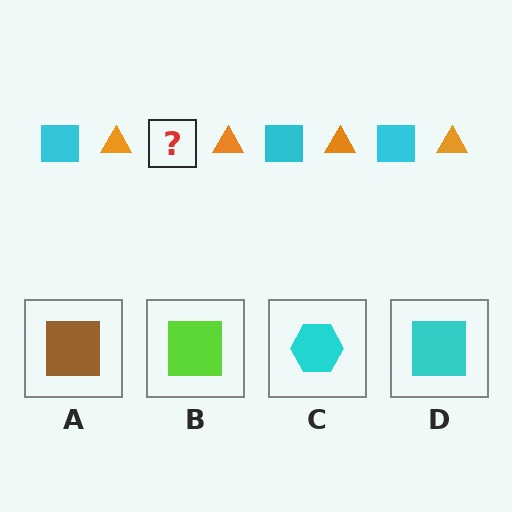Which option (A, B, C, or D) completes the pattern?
D.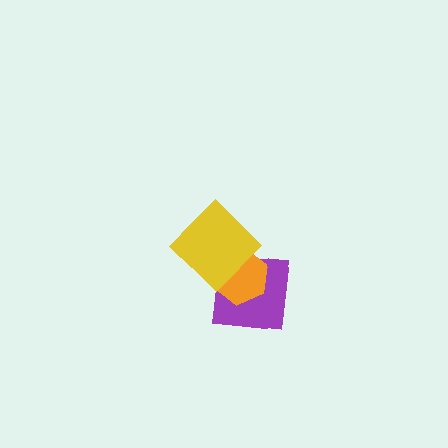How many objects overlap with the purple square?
2 objects overlap with the purple square.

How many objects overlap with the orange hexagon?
2 objects overlap with the orange hexagon.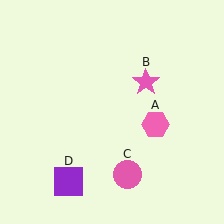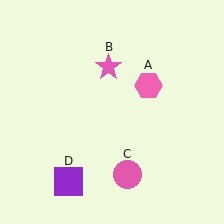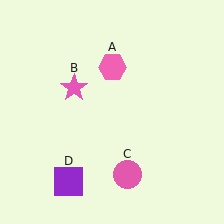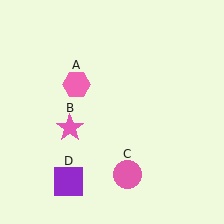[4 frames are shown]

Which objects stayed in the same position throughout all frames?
Pink circle (object C) and purple square (object D) remained stationary.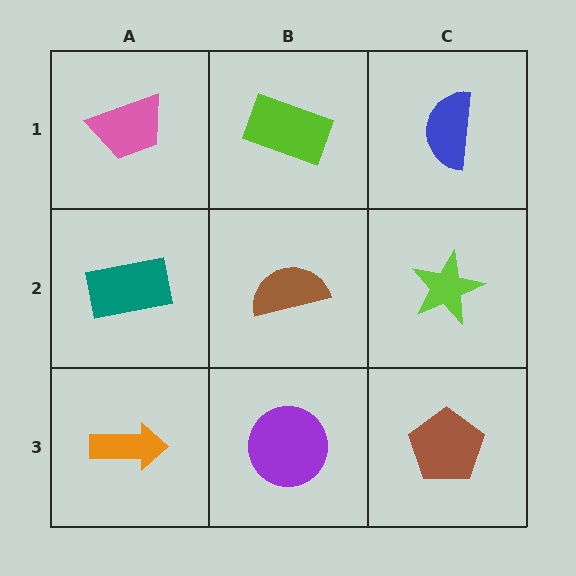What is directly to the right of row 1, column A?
A lime rectangle.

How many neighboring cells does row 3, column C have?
2.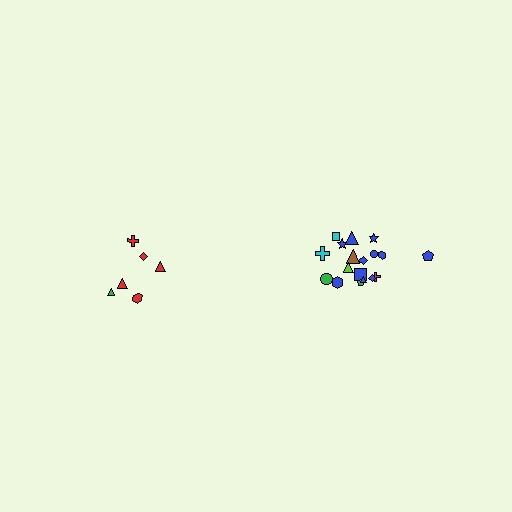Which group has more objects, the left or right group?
The right group.